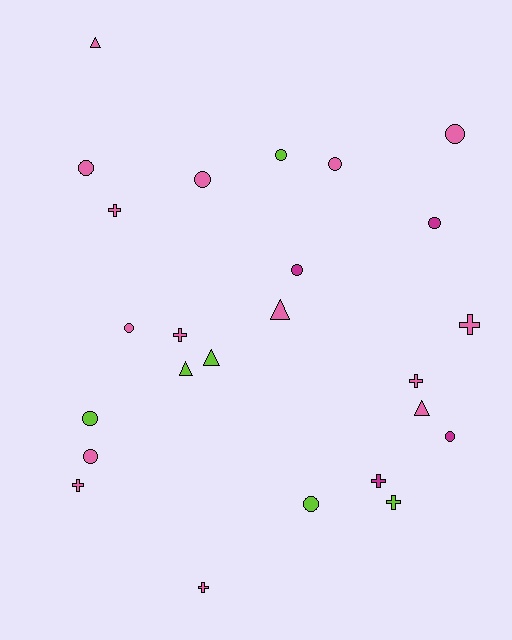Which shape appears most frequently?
Circle, with 12 objects.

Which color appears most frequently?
Pink, with 15 objects.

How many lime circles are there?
There are 3 lime circles.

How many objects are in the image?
There are 25 objects.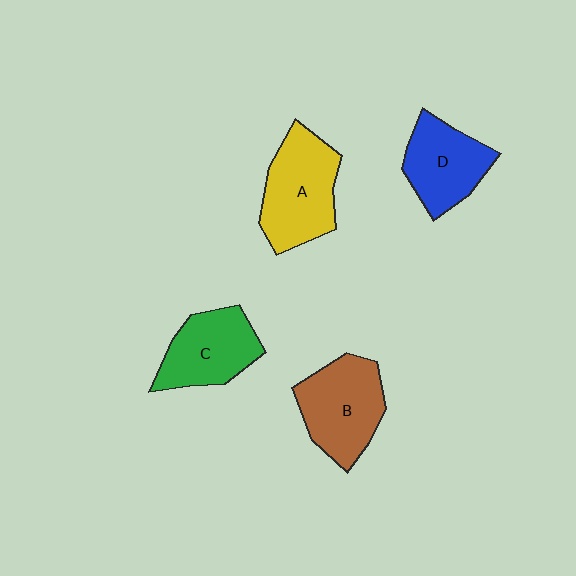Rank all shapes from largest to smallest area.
From largest to smallest: A (yellow), B (brown), C (green), D (blue).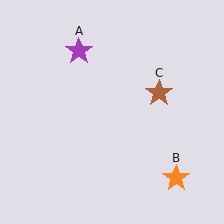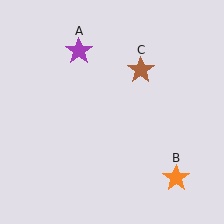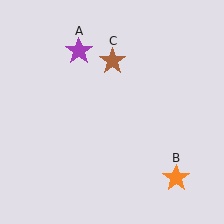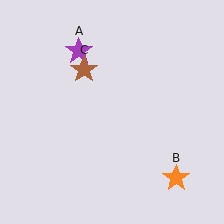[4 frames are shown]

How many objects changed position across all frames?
1 object changed position: brown star (object C).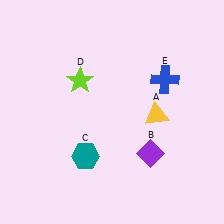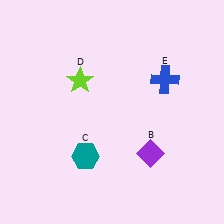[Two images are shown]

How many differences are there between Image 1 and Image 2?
There is 1 difference between the two images.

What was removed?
The yellow triangle (A) was removed in Image 2.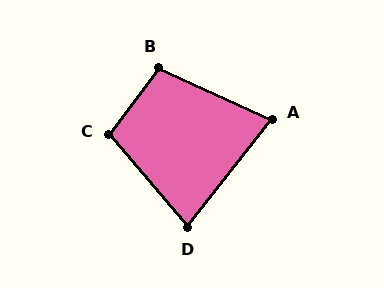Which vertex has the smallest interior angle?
A, at approximately 77 degrees.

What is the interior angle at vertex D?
Approximately 78 degrees (acute).